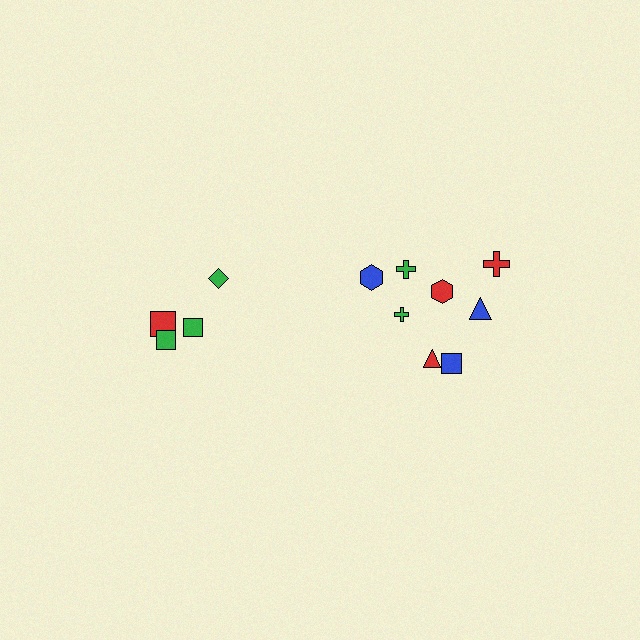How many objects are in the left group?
There are 4 objects.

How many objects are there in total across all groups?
There are 12 objects.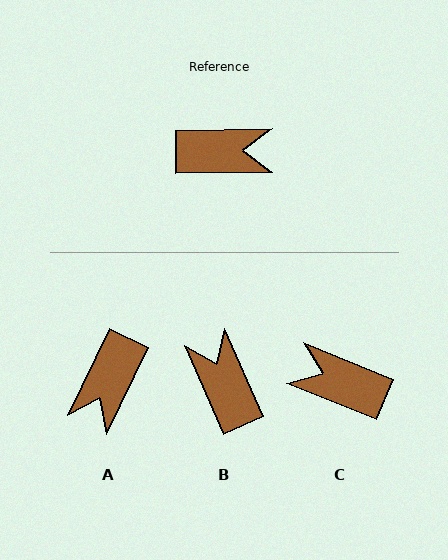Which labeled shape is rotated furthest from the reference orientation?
C, about 157 degrees away.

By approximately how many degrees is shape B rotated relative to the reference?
Approximately 113 degrees counter-clockwise.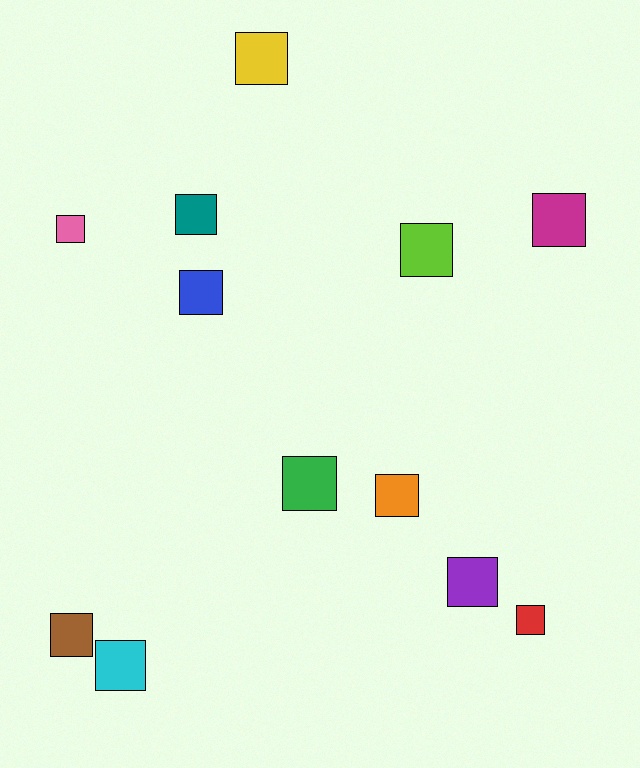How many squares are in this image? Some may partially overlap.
There are 12 squares.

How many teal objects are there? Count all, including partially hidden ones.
There is 1 teal object.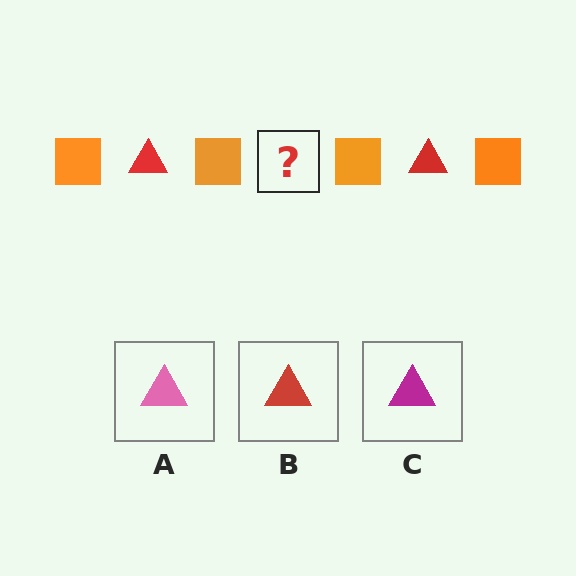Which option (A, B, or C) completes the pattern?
B.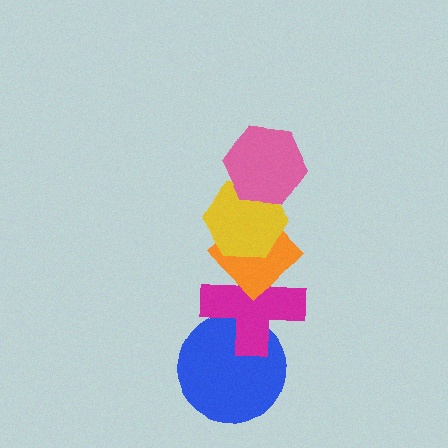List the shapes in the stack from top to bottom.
From top to bottom: the pink hexagon, the yellow hexagon, the orange diamond, the magenta cross, the blue circle.